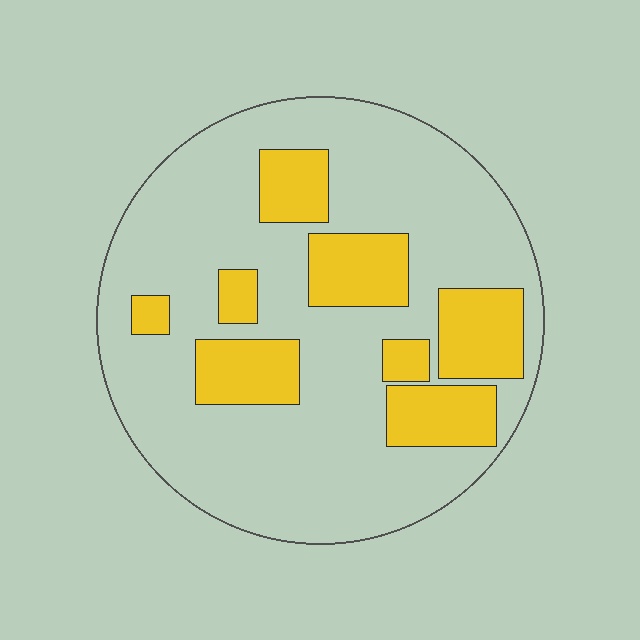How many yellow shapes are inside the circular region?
8.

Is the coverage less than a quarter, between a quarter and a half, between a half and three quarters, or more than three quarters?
Between a quarter and a half.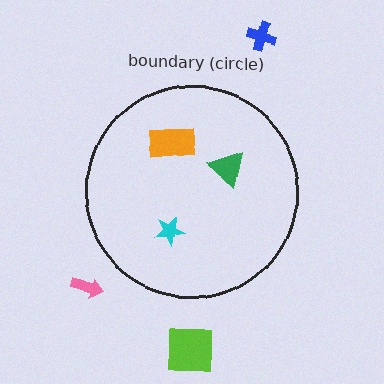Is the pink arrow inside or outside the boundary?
Outside.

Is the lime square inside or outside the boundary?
Outside.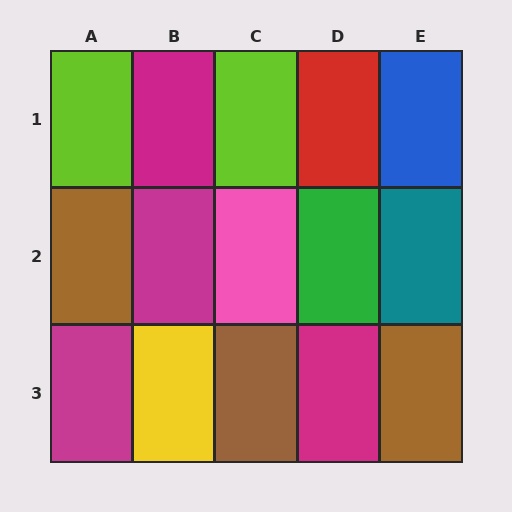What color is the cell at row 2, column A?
Brown.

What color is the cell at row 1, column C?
Lime.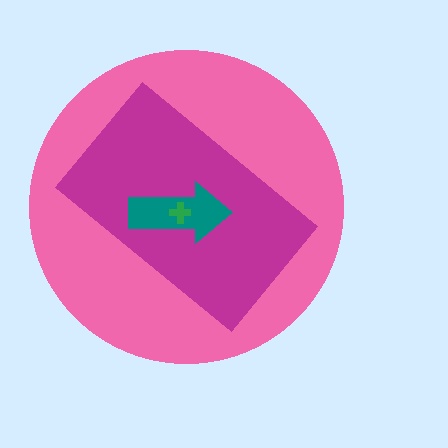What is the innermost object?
The green cross.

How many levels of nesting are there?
4.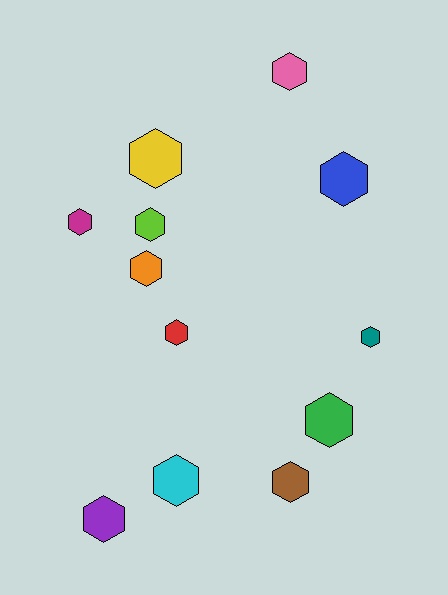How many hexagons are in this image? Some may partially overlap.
There are 12 hexagons.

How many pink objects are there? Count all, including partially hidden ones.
There is 1 pink object.